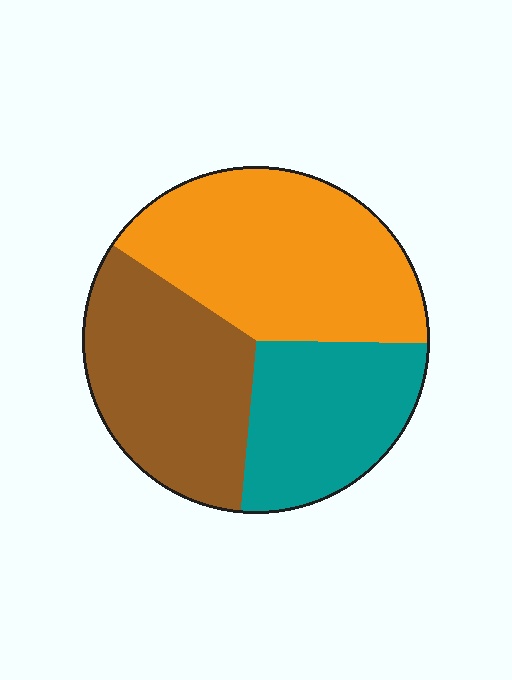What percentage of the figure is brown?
Brown takes up about one third (1/3) of the figure.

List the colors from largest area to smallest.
From largest to smallest: orange, brown, teal.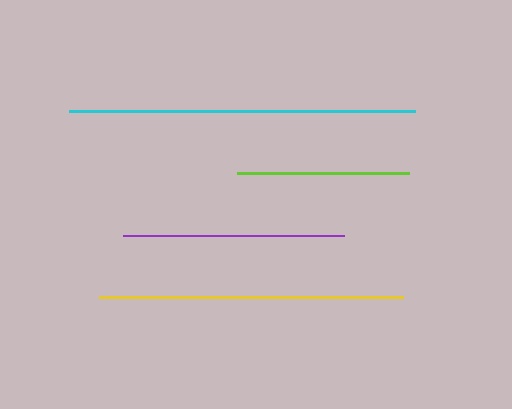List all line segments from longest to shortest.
From longest to shortest: cyan, yellow, purple, lime.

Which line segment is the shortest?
The lime line is the shortest at approximately 172 pixels.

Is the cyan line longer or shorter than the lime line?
The cyan line is longer than the lime line.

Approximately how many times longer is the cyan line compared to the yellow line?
The cyan line is approximately 1.1 times the length of the yellow line.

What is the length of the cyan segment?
The cyan segment is approximately 346 pixels long.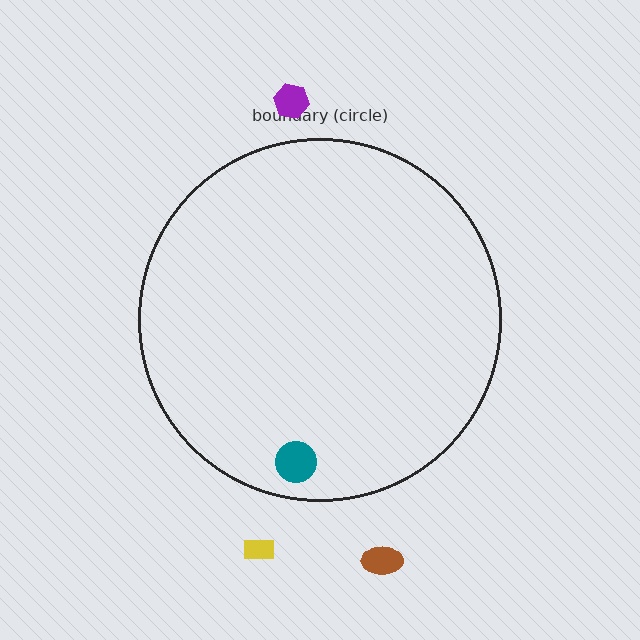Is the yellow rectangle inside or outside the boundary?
Outside.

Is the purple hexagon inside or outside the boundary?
Outside.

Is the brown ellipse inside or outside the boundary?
Outside.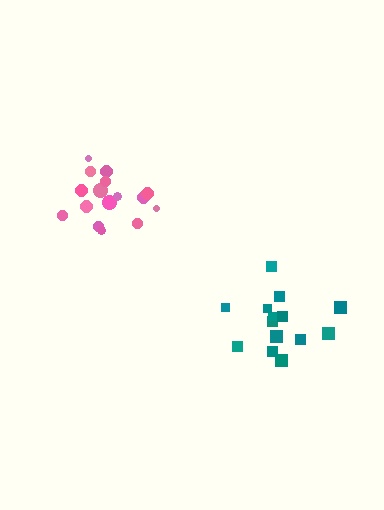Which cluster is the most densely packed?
Teal.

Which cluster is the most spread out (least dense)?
Pink.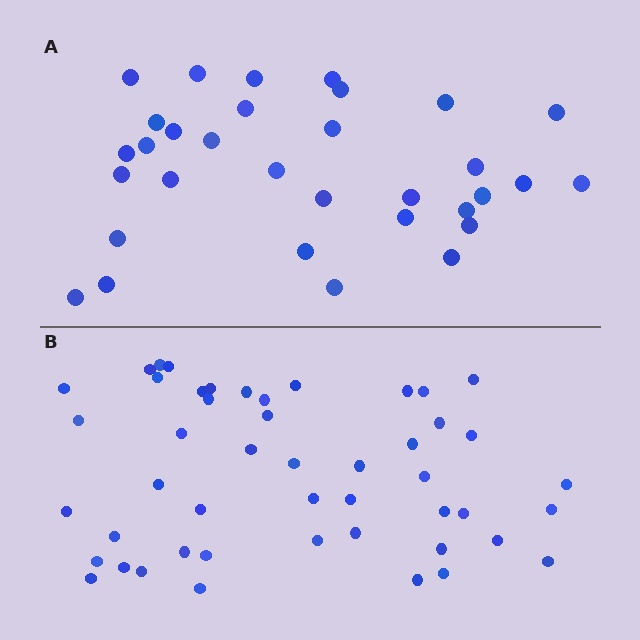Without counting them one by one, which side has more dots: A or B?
Region B (the bottom region) has more dots.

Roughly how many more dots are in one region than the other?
Region B has approximately 15 more dots than region A.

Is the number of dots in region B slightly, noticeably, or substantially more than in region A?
Region B has substantially more. The ratio is roughly 1.5 to 1.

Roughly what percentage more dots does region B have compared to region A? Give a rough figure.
About 50% more.